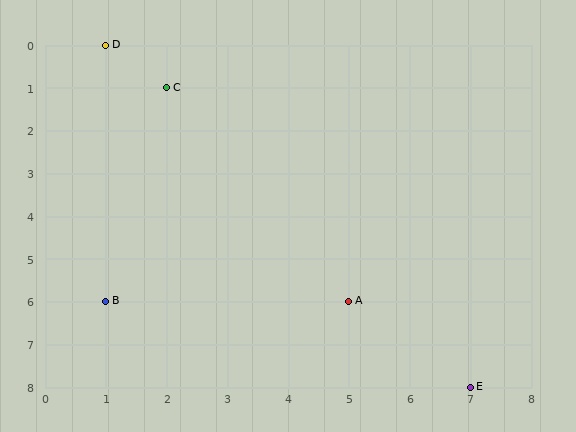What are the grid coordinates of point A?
Point A is at grid coordinates (5, 6).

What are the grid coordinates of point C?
Point C is at grid coordinates (2, 1).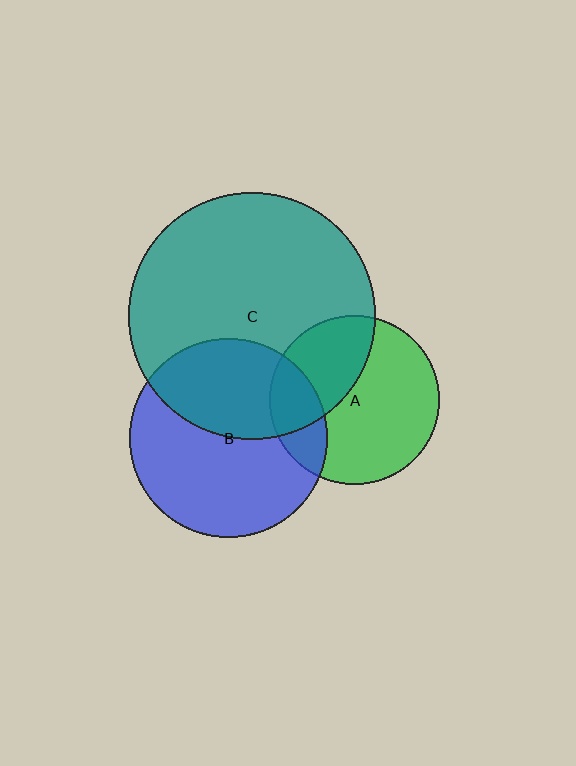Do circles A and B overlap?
Yes.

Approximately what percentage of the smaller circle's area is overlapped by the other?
Approximately 20%.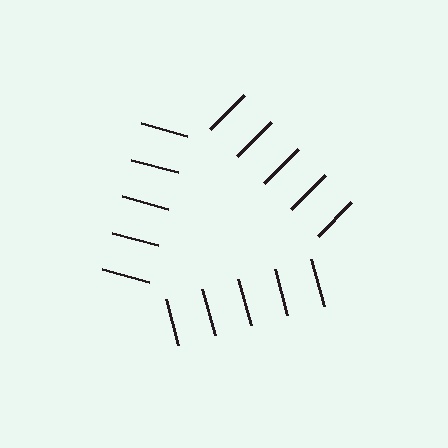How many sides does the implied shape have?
3 sides — the line-ends trace a triangle.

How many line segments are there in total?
15 — 5 along each of the 3 edges.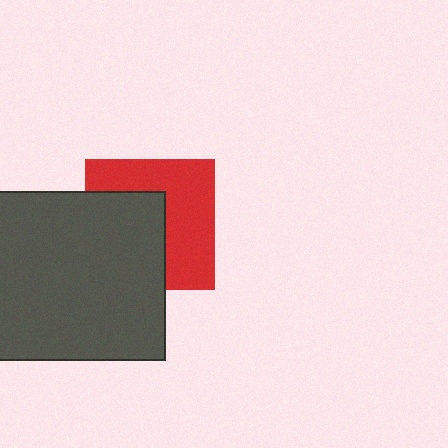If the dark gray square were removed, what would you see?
You would see the complete red square.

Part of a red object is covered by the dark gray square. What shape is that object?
It is a square.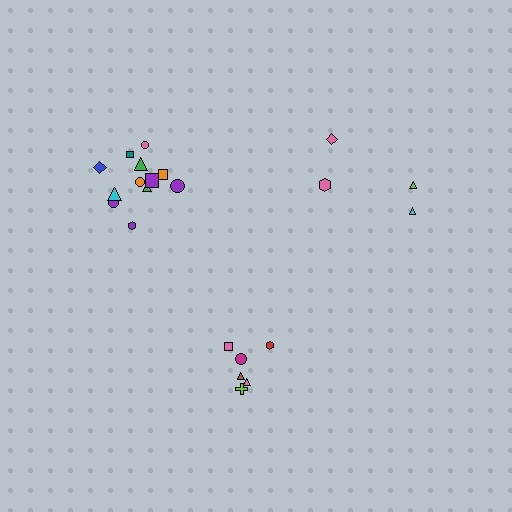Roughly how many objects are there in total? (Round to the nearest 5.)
Roughly 20 objects in total.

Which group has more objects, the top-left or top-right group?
The top-left group.